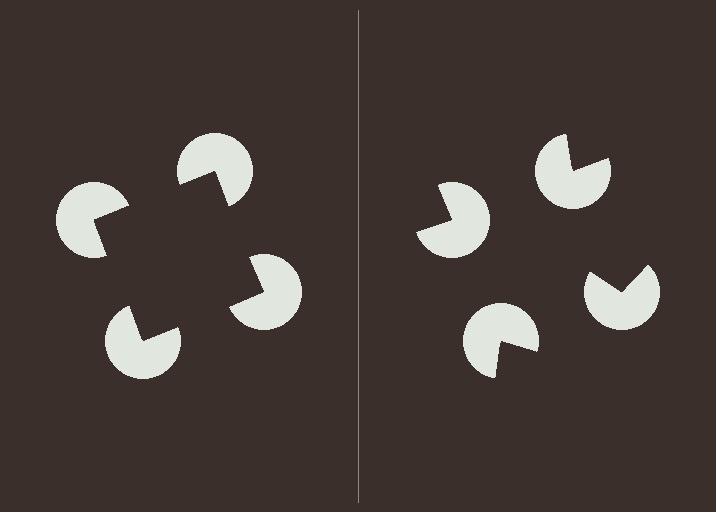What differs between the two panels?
The pac-man discs are positioned identically on both sides; only the wedge orientations differ. On the left they align to a square; on the right they are misaligned.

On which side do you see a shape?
An illusory square appears on the left side. On the right side the wedge cuts are rotated, so no coherent shape forms.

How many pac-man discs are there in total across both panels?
8 — 4 on each side.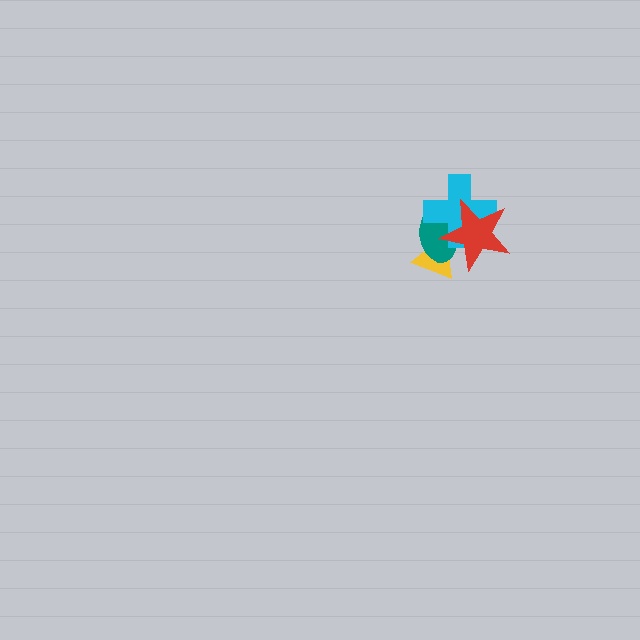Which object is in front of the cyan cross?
The red star is in front of the cyan cross.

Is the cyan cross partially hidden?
Yes, it is partially covered by another shape.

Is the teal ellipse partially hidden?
Yes, it is partially covered by another shape.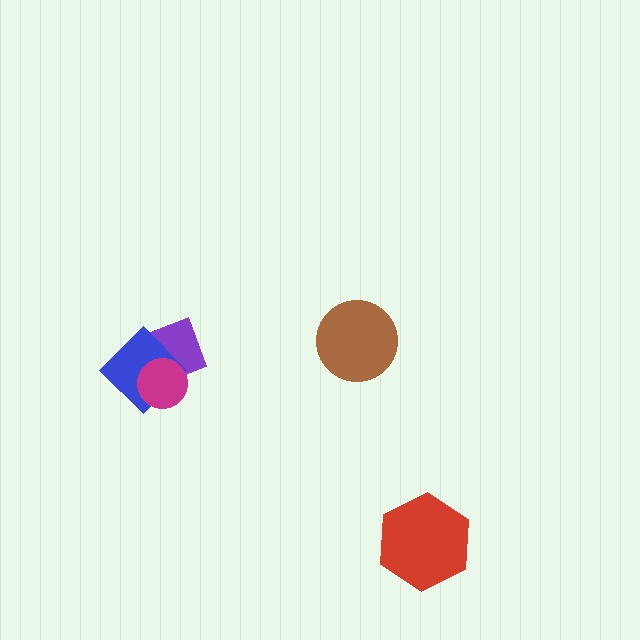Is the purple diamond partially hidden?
Yes, it is partially covered by another shape.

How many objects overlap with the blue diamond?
2 objects overlap with the blue diamond.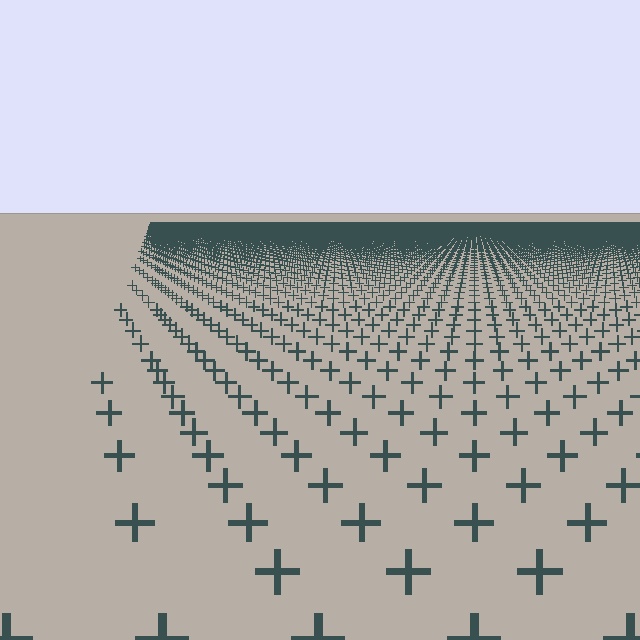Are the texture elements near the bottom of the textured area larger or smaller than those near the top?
Larger. Near the bottom, elements are closer to the viewer and appear at a bigger on-screen size.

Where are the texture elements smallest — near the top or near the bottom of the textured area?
Near the top.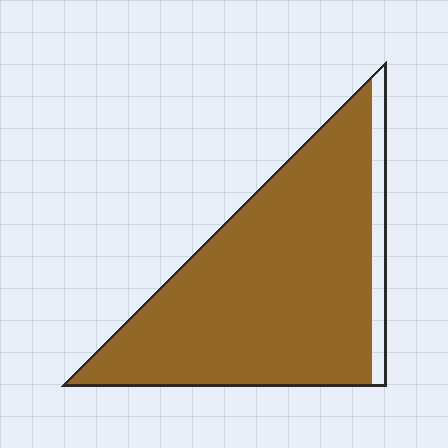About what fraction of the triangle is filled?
About nine tenths (9/10).